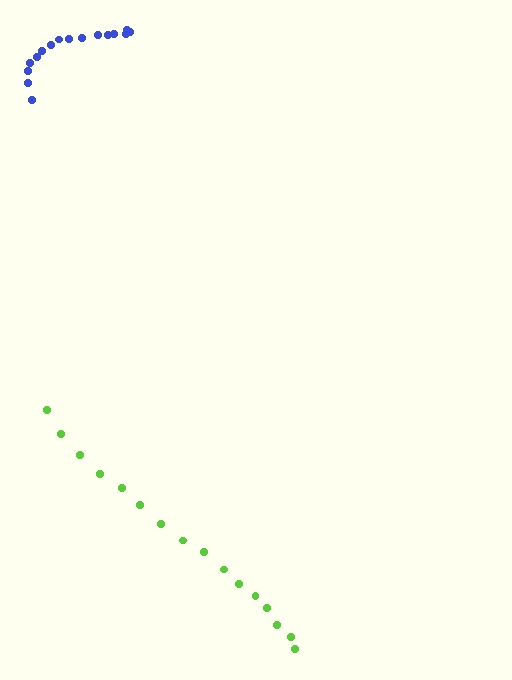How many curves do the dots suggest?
There are 2 distinct paths.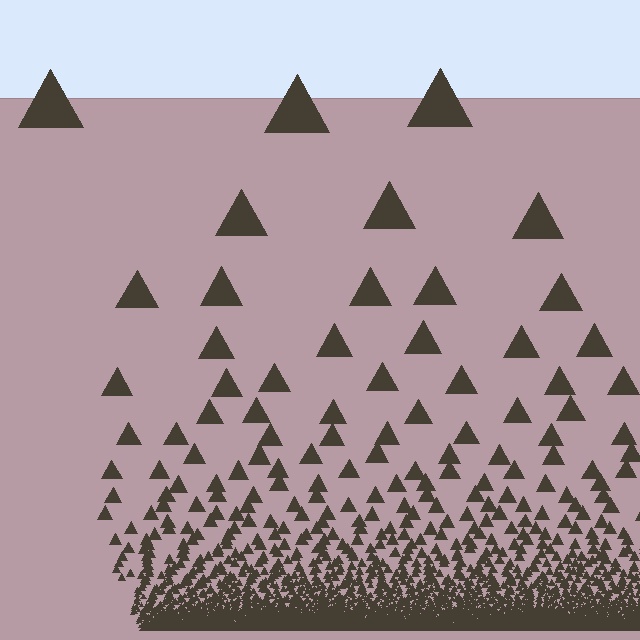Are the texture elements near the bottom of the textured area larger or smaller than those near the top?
Smaller. The gradient is inverted — elements near the bottom are smaller and denser.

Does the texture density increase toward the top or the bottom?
Density increases toward the bottom.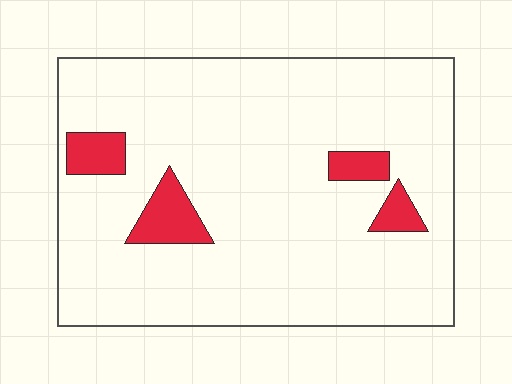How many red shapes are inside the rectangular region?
4.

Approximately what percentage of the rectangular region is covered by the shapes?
Approximately 10%.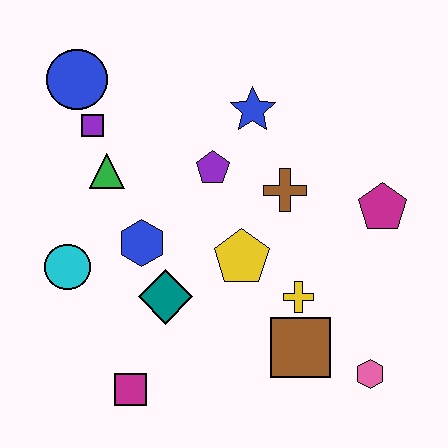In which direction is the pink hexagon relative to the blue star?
The pink hexagon is below the blue star.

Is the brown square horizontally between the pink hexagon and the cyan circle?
Yes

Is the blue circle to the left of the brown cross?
Yes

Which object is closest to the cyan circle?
The blue hexagon is closest to the cyan circle.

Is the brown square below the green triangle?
Yes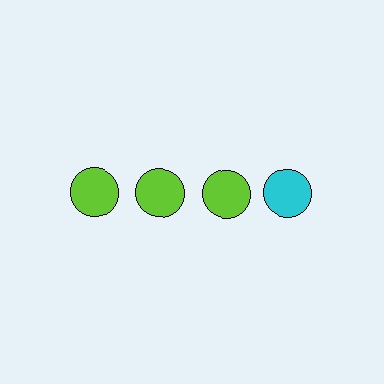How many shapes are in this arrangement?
There are 4 shapes arranged in a grid pattern.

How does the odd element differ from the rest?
It has a different color: cyan instead of lime.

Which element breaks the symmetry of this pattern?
The cyan circle in the top row, second from right column breaks the symmetry. All other shapes are lime circles.